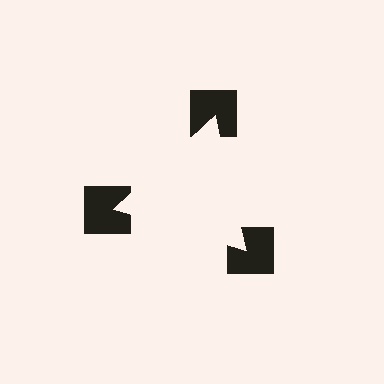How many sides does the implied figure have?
3 sides.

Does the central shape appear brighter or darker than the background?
It typically appears slightly brighter than the background, even though no actual brightness change is drawn.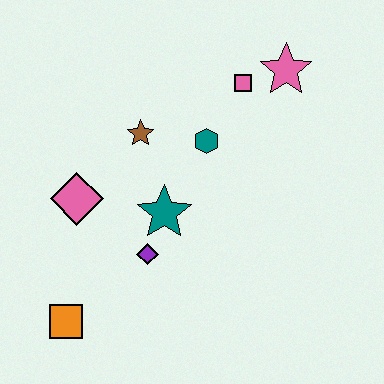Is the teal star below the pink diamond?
Yes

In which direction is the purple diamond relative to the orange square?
The purple diamond is to the right of the orange square.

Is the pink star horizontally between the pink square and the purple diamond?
No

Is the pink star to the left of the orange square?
No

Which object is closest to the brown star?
The teal hexagon is closest to the brown star.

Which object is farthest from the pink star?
The orange square is farthest from the pink star.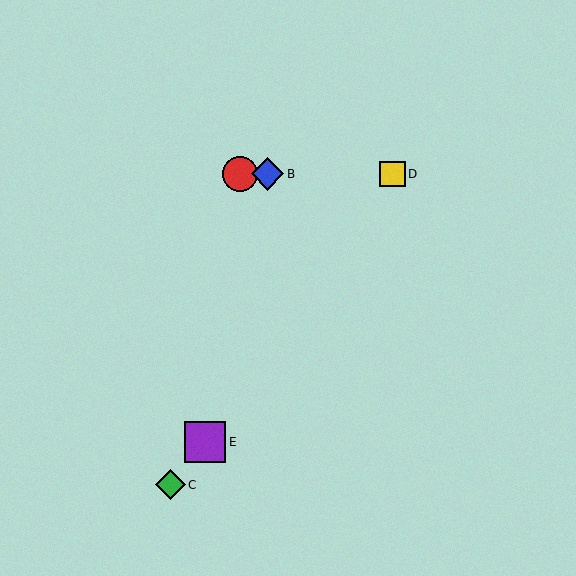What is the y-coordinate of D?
Object D is at y≈174.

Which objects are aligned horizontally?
Objects A, B, D are aligned horizontally.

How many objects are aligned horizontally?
3 objects (A, B, D) are aligned horizontally.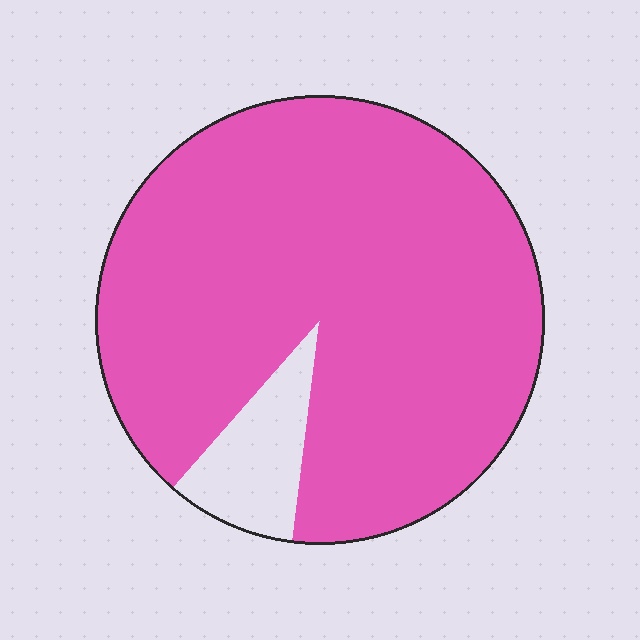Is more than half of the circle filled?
Yes.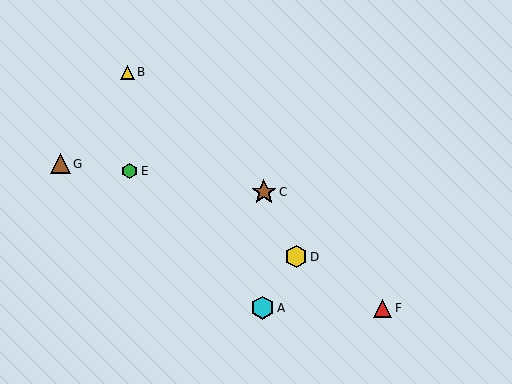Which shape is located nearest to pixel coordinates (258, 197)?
The brown star (labeled C) at (264, 192) is nearest to that location.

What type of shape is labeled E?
Shape E is a green hexagon.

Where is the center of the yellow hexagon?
The center of the yellow hexagon is at (296, 257).